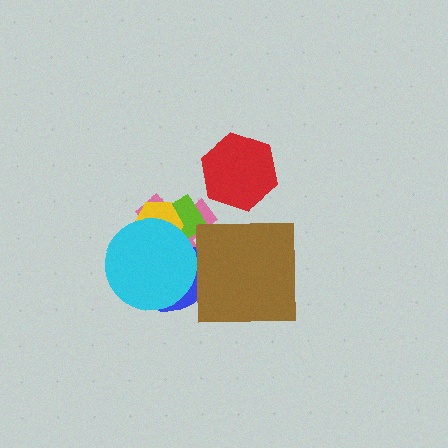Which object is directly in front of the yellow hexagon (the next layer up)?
The blue ellipse is directly in front of the yellow hexagon.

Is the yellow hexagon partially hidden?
Yes, it is partially covered by another shape.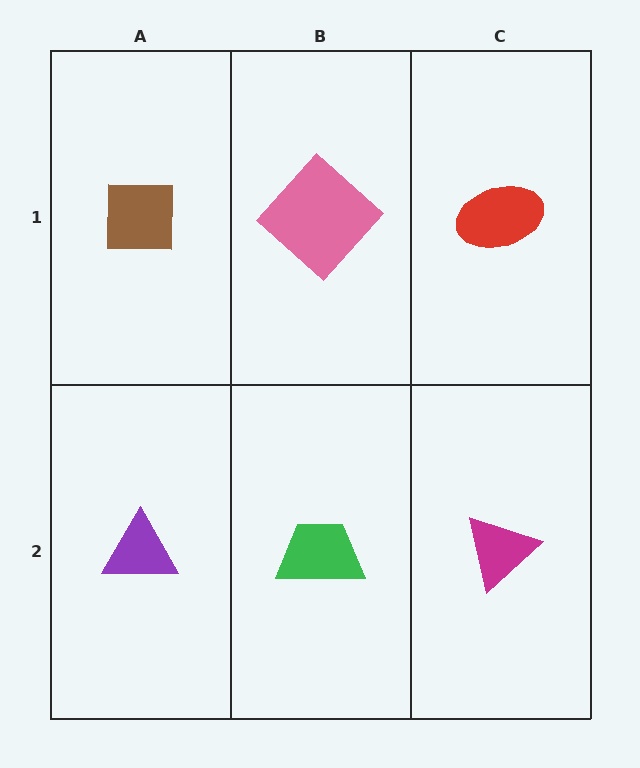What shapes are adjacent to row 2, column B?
A pink diamond (row 1, column B), a purple triangle (row 2, column A), a magenta triangle (row 2, column C).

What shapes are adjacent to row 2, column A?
A brown square (row 1, column A), a green trapezoid (row 2, column B).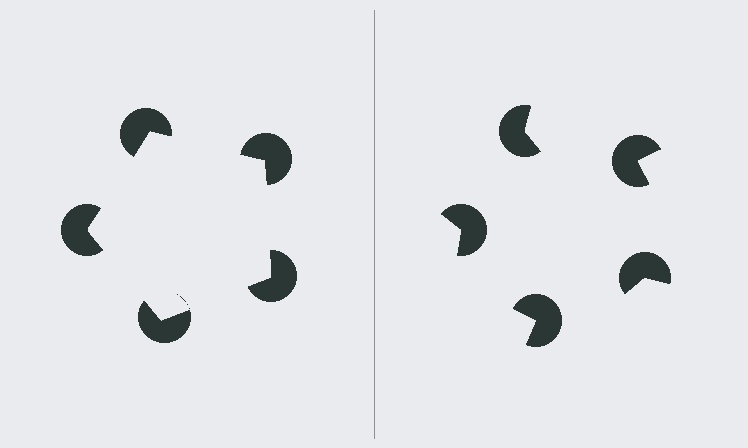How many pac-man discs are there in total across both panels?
10 — 5 on each side.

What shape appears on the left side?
An illusory pentagon.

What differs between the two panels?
The pac-man discs are positioned identically on both sides; only the wedge orientations differ. On the left they align to a pentagon; on the right they are misaligned.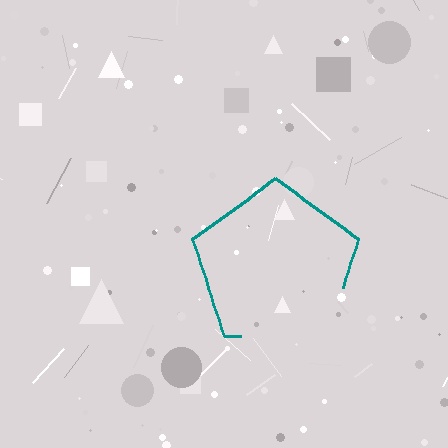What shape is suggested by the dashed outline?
The dashed outline suggests a pentagon.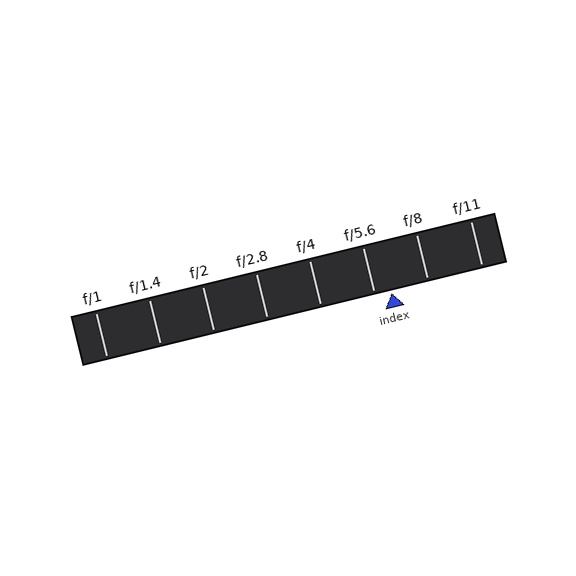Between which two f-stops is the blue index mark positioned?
The index mark is between f/5.6 and f/8.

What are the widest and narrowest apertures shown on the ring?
The widest aperture shown is f/1 and the narrowest is f/11.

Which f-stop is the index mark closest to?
The index mark is closest to f/5.6.